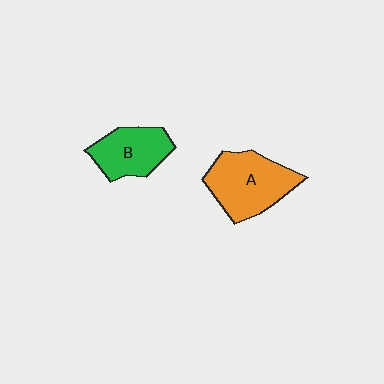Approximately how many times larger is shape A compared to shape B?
Approximately 1.3 times.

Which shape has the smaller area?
Shape B (green).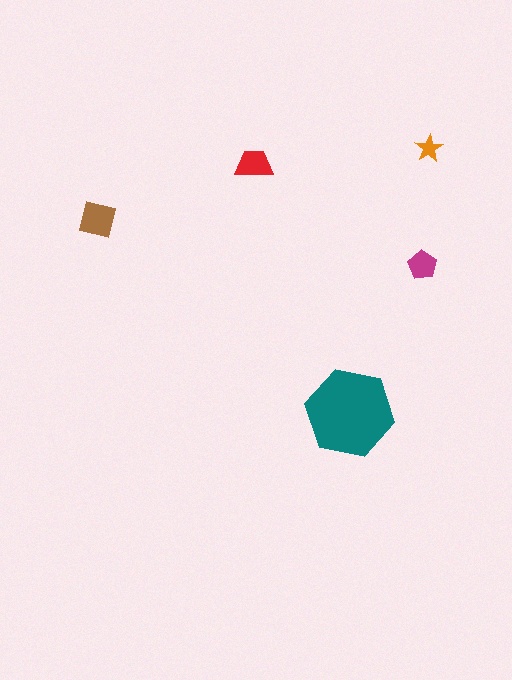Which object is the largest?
The teal hexagon.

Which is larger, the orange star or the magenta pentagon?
The magenta pentagon.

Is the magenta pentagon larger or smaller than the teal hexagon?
Smaller.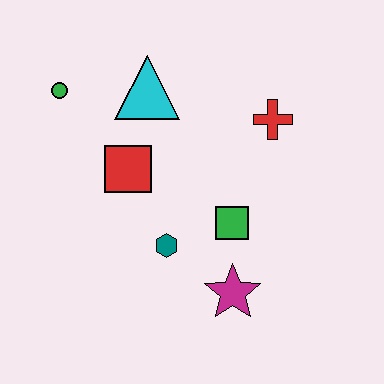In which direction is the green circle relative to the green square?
The green circle is to the left of the green square.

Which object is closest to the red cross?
The green square is closest to the red cross.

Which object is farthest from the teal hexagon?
The green circle is farthest from the teal hexagon.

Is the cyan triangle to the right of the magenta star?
No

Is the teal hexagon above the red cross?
No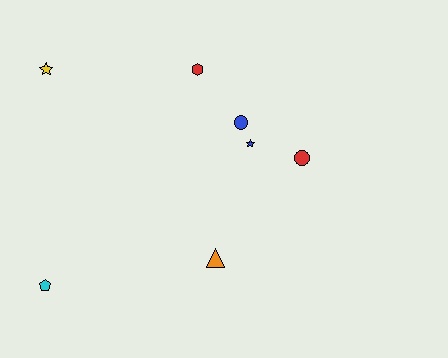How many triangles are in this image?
There is 1 triangle.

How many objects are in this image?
There are 7 objects.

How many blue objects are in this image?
There are 2 blue objects.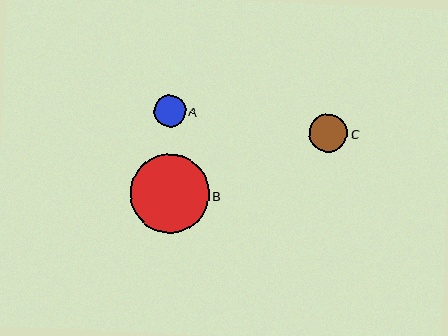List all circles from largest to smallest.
From largest to smallest: B, C, A.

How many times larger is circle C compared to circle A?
Circle C is approximately 1.2 times the size of circle A.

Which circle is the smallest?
Circle A is the smallest with a size of approximately 32 pixels.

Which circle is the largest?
Circle B is the largest with a size of approximately 79 pixels.